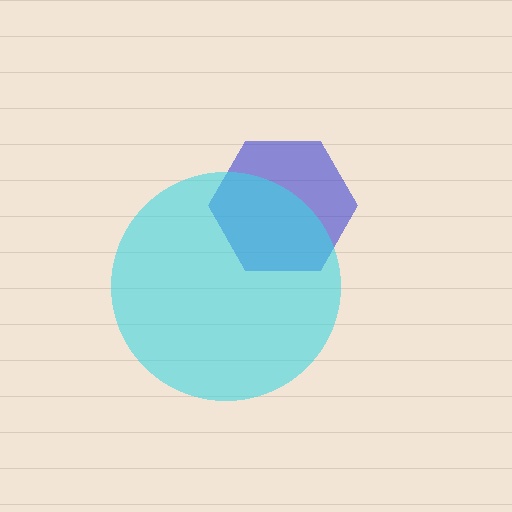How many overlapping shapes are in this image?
There are 2 overlapping shapes in the image.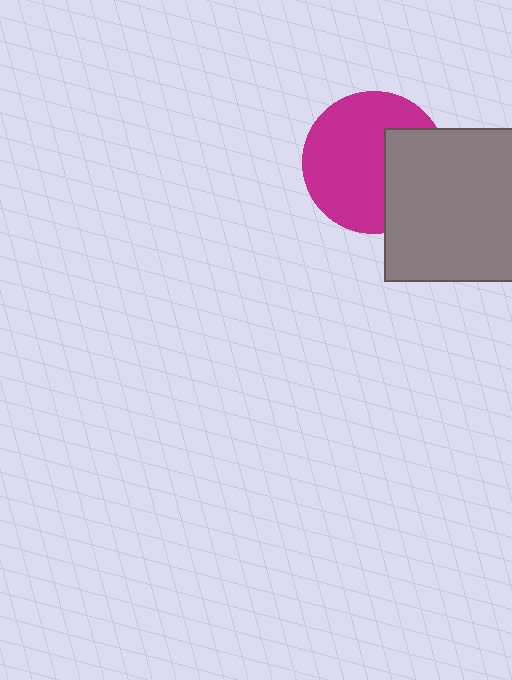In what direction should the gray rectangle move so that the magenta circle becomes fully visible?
The gray rectangle should move right. That is the shortest direction to clear the overlap and leave the magenta circle fully visible.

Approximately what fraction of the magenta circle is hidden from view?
Roughly 34% of the magenta circle is hidden behind the gray rectangle.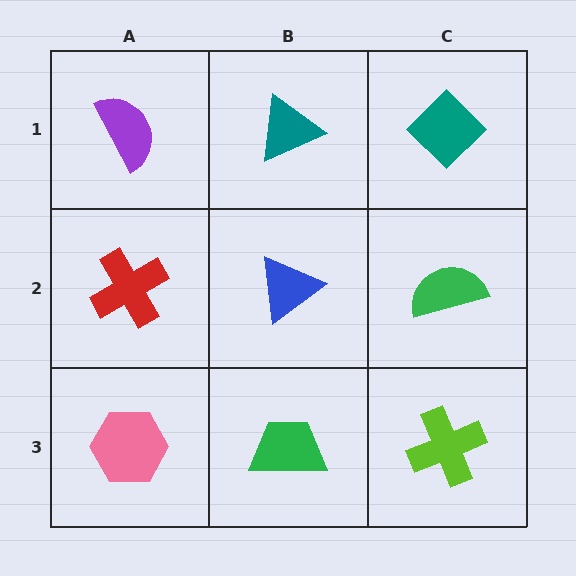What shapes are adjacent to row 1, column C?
A green semicircle (row 2, column C), a teal triangle (row 1, column B).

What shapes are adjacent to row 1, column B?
A blue triangle (row 2, column B), a purple semicircle (row 1, column A), a teal diamond (row 1, column C).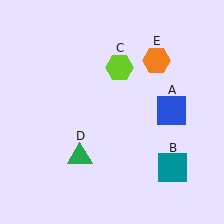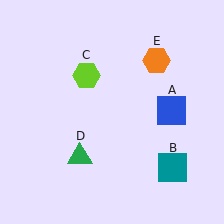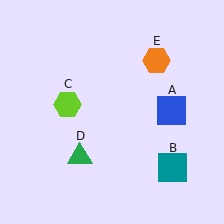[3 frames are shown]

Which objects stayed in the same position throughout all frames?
Blue square (object A) and teal square (object B) and green triangle (object D) and orange hexagon (object E) remained stationary.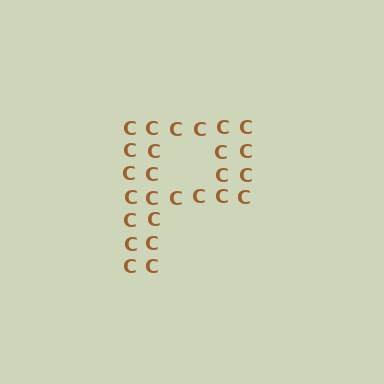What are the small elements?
The small elements are letter C's.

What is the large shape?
The large shape is the letter P.